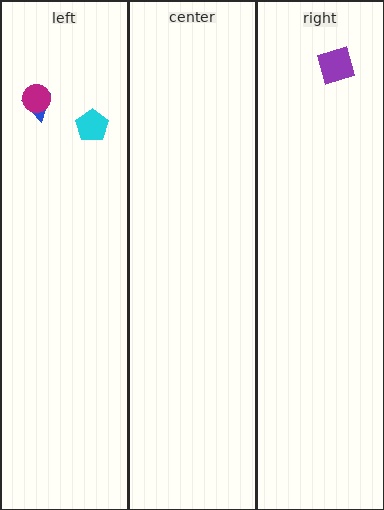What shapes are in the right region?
The purple diamond.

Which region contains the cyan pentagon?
The left region.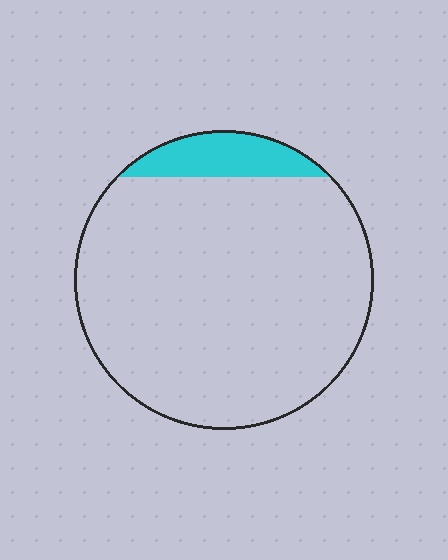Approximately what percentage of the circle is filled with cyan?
Approximately 10%.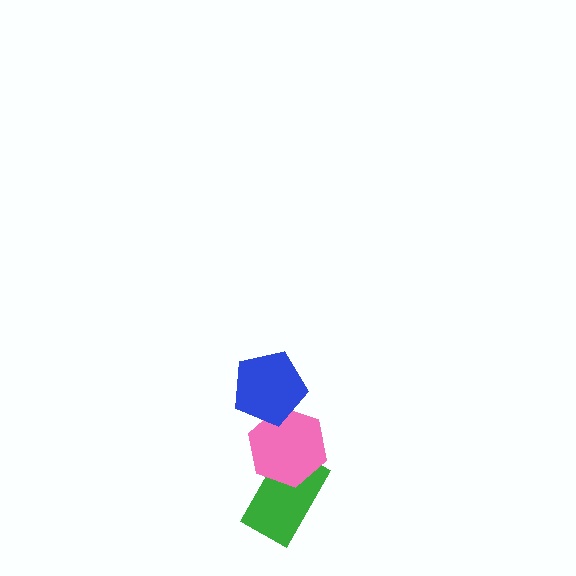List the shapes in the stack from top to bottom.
From top to bottom: the blue pentagon, the pink hexagon, the green rectangle.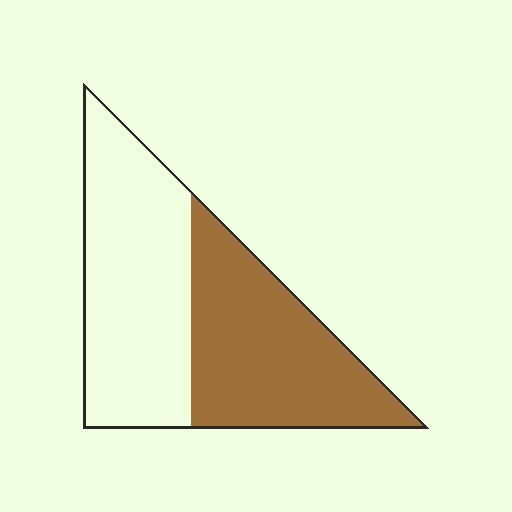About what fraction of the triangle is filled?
About one half (1/2).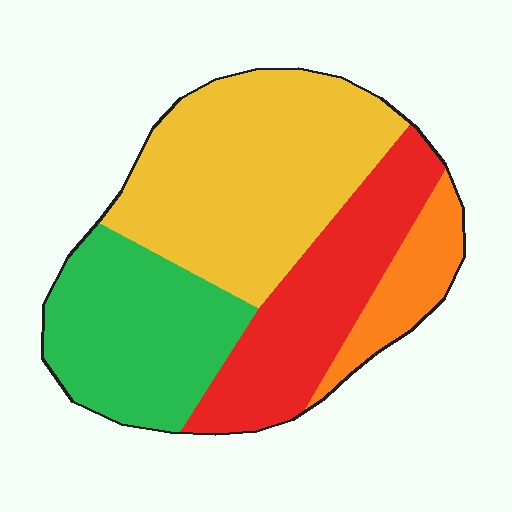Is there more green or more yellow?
Yellow.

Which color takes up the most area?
Yellow, at roughly 40%.